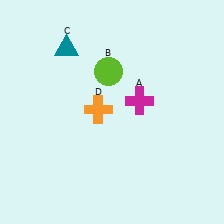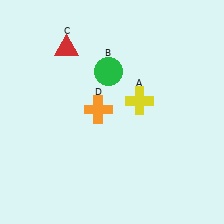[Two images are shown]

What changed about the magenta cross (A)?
In Image 1, A is magenta. In Image 2, it changed to yellow.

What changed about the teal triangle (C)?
In Image 1, C is teal. In Image 2, it changed to red.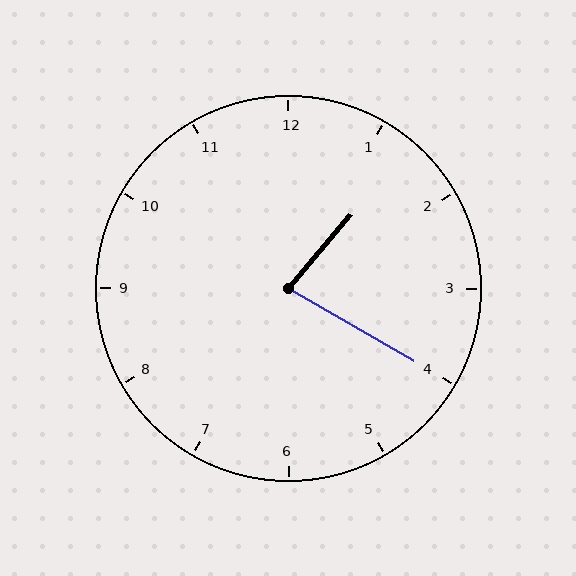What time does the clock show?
1:20.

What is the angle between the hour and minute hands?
Approximately 80 degrees.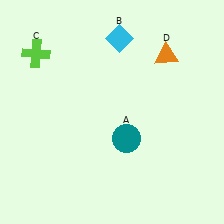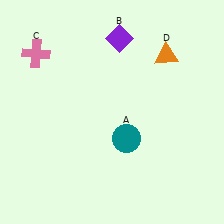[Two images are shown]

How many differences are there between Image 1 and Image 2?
There are 2 differences between the two images.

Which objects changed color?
B changed from cyan to purple. C changed from lime to pink.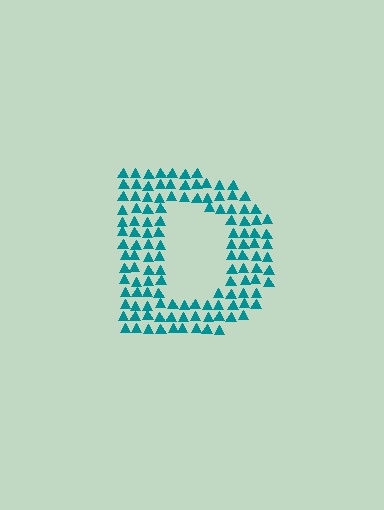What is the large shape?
The large shape is the letter D.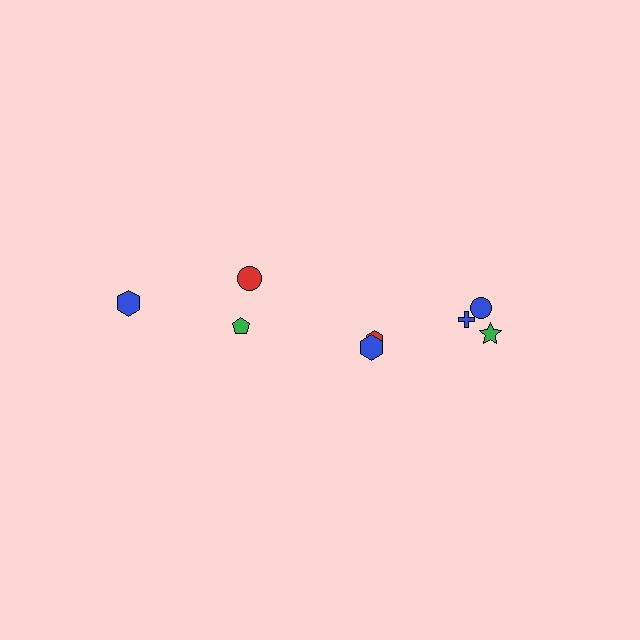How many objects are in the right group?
There are 5 objects.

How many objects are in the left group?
There are 3 objects.